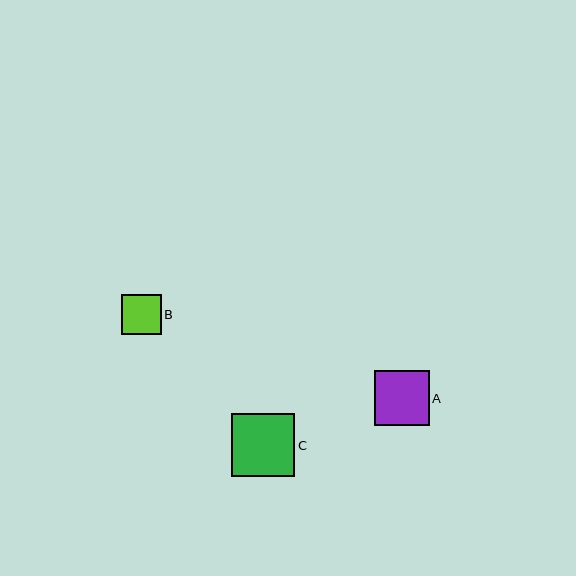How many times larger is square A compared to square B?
Square A is approximately 1.4 times the size of square B.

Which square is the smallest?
Square B is the smallest with a size of approximately 40 pixels.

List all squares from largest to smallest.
From largest to smallest: C, A, B.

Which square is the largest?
Square C is the largest with a size of approximately 63 pixels.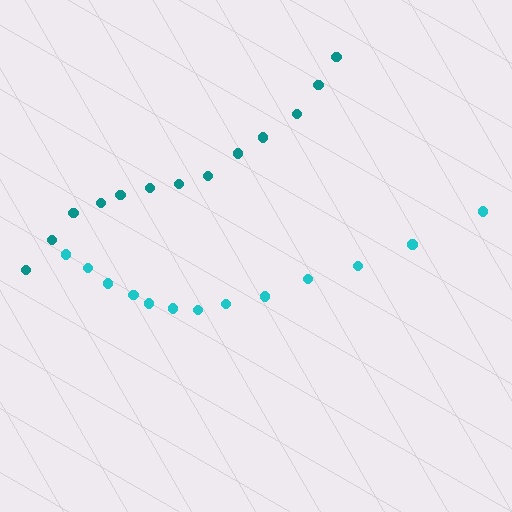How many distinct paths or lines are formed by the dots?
There are 2 distinct paths.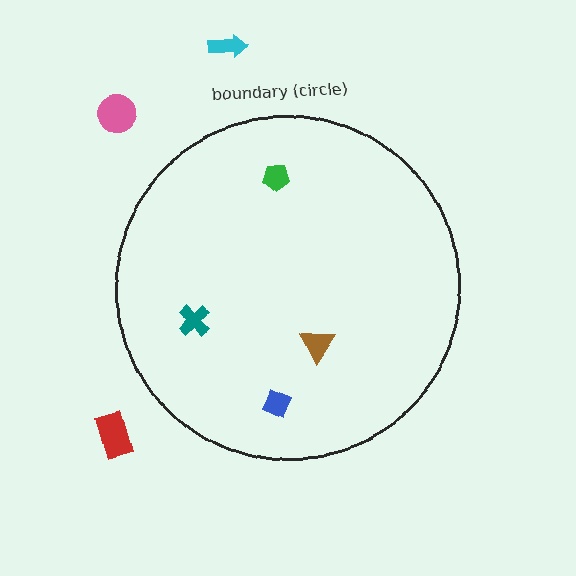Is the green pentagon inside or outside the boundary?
Inside.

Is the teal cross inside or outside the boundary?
Inside.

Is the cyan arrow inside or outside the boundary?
Outside.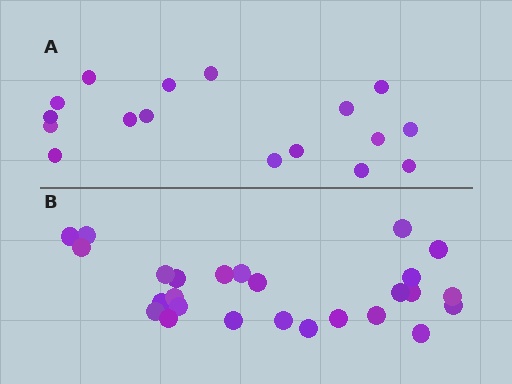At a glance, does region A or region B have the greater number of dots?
Region B (the bottom region) has more dots.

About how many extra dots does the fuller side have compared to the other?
Region B has roughly 8 or so more dots than region A.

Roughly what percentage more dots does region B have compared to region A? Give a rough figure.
About 55% more.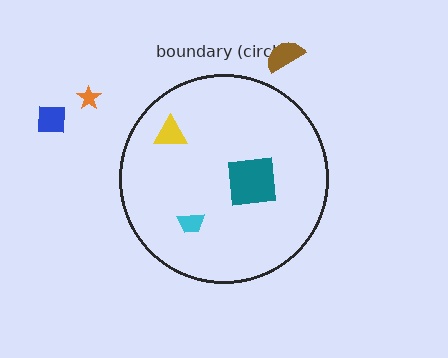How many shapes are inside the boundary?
3 inside, 3 outside.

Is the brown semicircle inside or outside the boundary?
Outside.